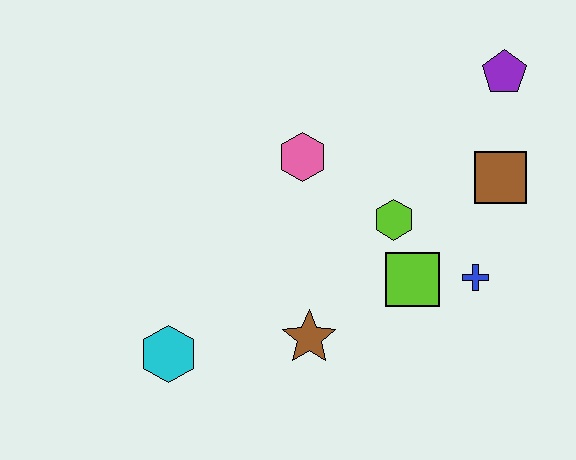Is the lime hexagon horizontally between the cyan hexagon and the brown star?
No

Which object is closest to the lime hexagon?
The lime square is closest to the lime hexagon.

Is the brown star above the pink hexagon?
No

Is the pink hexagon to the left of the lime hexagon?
Yes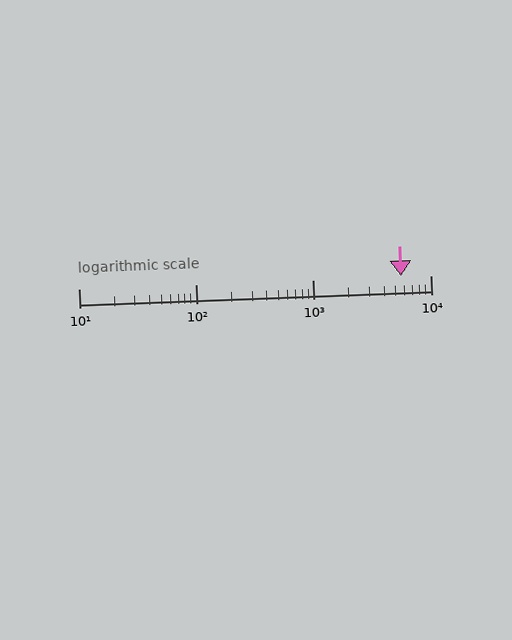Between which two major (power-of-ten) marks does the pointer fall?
The pointer is between 1000 and 10000.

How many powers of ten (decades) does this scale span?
The scale spans 3 decades, from 10 to 10000.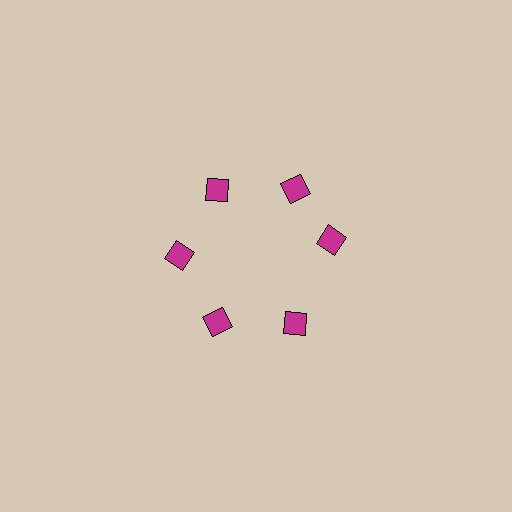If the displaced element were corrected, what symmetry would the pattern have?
It would have 6-fold rotational symmetry — the pattern would map onto itself every 60 degrees.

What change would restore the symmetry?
The symmetry would be restored by rotating it back into even spacing with its neighbors so that all 6 squares sit at equal angles and equal distance from the center.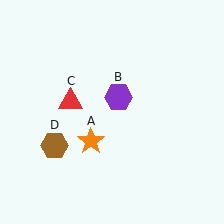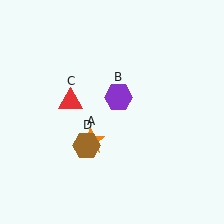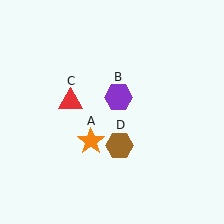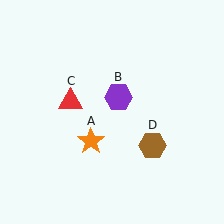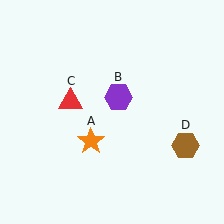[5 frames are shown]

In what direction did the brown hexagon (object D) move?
The brown hexagon (object D) moved right.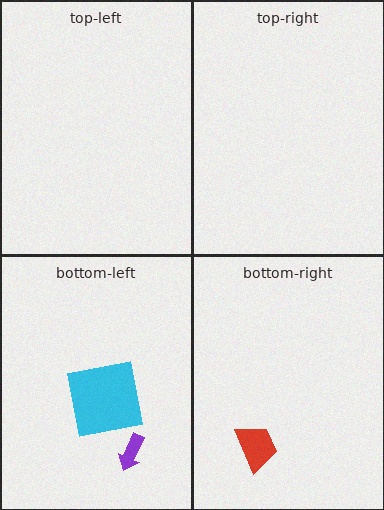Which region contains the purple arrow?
The bottom-left region.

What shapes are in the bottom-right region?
The red trapezoid.